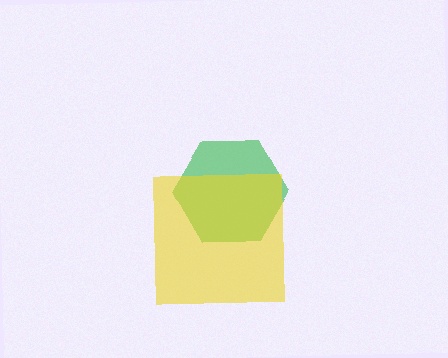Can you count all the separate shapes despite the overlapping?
Yes, there are 2 separate shapes.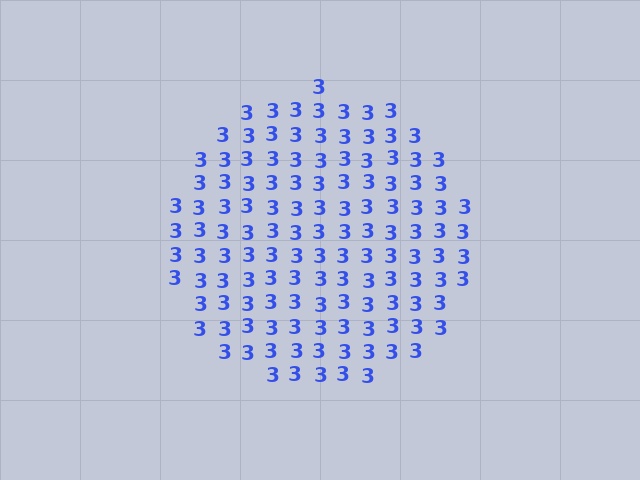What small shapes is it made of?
It is made of small digit 3's.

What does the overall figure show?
The overall figure shows a circle.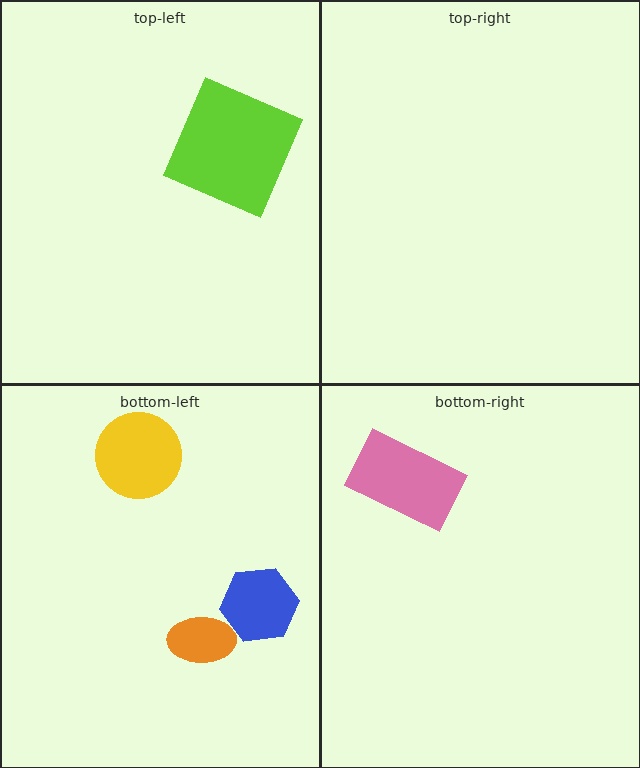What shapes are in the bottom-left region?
The blue hexagon, the yellow circle, the orange ellipse.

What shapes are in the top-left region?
The lime square.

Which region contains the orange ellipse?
The bottom-left region.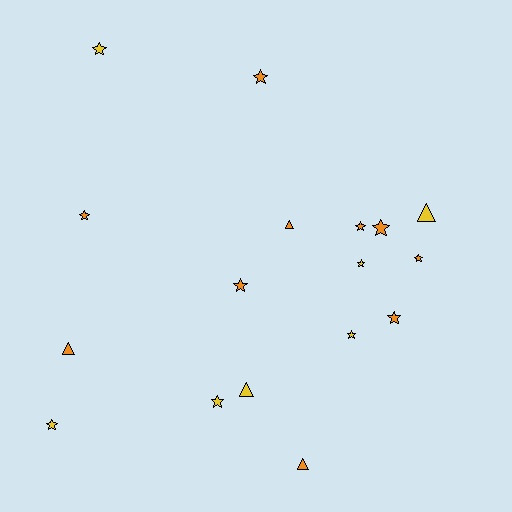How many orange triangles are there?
There are 3 orange triangles.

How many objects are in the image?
There are 17 objects.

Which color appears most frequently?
Orange, with 10 objects.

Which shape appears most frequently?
Star, with 12 objects.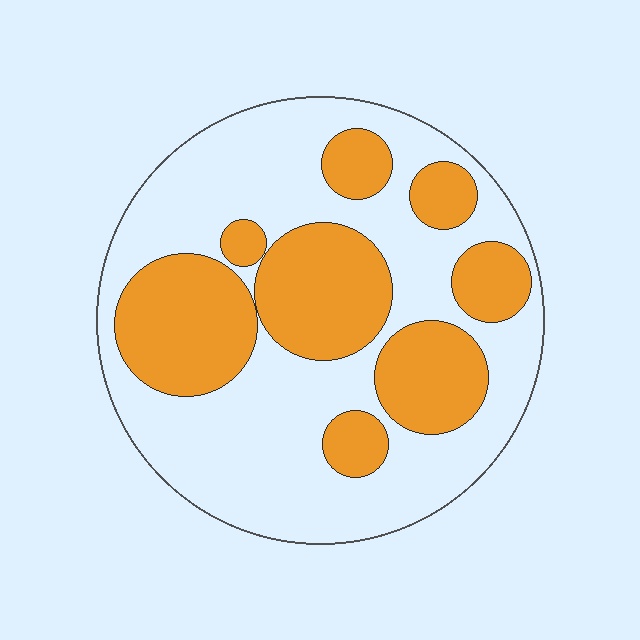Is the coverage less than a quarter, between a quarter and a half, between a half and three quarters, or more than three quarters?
Between a quarter and a half.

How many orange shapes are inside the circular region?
8.